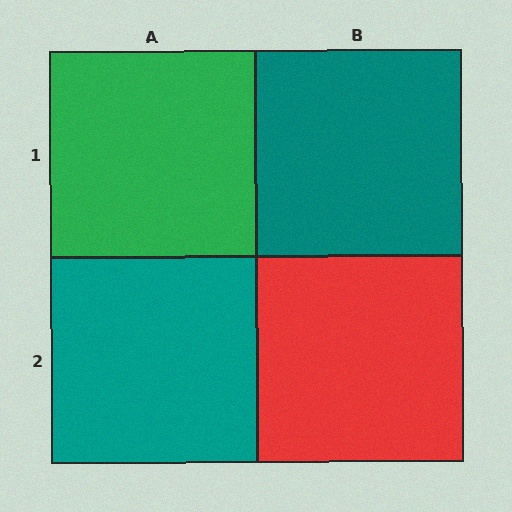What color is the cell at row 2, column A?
Teal.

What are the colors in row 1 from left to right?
Green, teal.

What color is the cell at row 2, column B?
Red.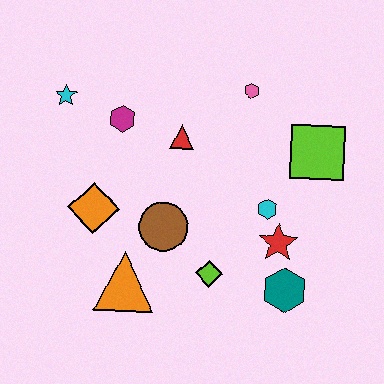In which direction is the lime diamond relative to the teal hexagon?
The lime diamond is to the left of the teal hexagon.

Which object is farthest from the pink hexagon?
The orange triangle is farthest from the pink hexagon.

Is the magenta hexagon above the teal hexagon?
Yes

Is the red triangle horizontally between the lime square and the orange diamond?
Yes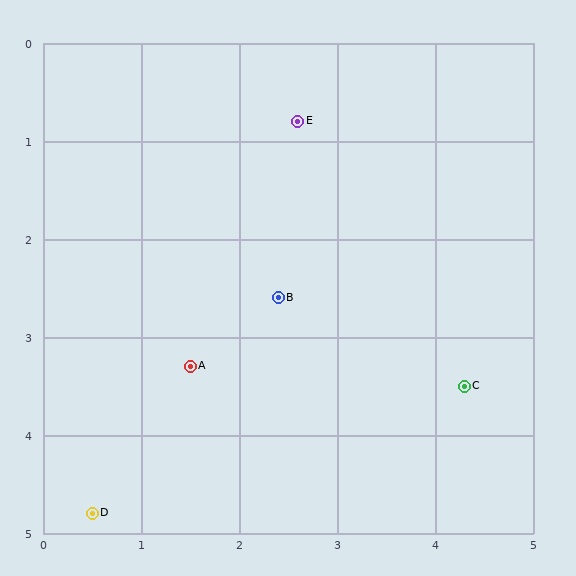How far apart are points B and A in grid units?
Points B and A are about 1.1 grid units apart.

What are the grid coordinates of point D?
Point D is at approximately (0.5, 4.8).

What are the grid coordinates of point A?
Point A is at approximately (1.5, 3.3).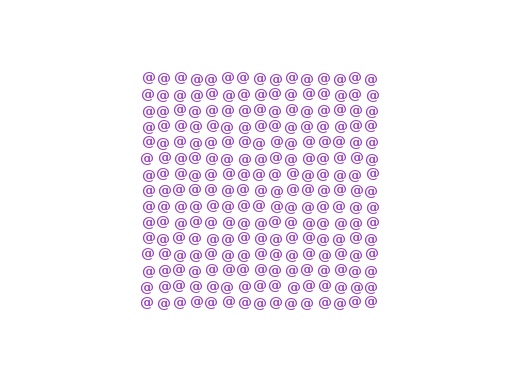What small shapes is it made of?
It is made of small at signs.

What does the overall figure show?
The overall figure shows a square.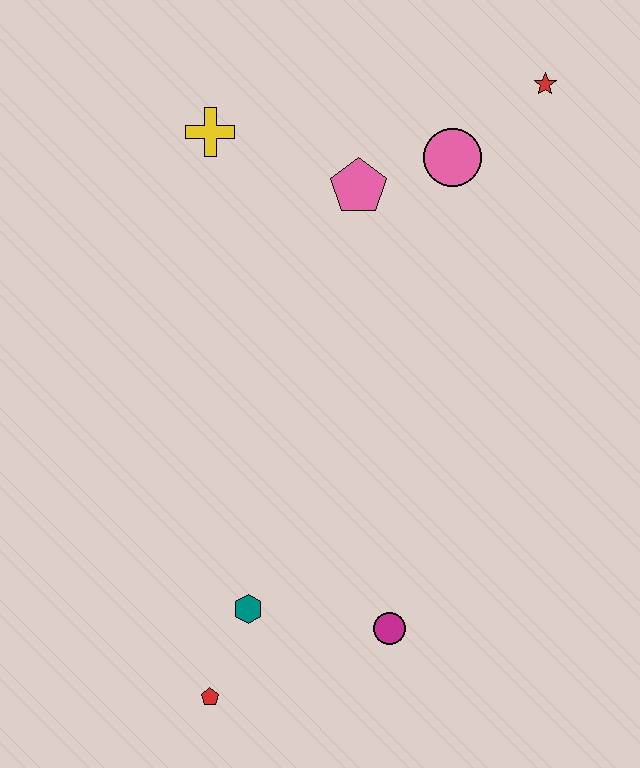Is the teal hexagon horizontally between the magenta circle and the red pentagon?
Yes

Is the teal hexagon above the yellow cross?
No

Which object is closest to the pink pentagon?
The pink circle is closest to the pink pentagon.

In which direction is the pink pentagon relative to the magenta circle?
The pink pentagon is above the magenta circle.